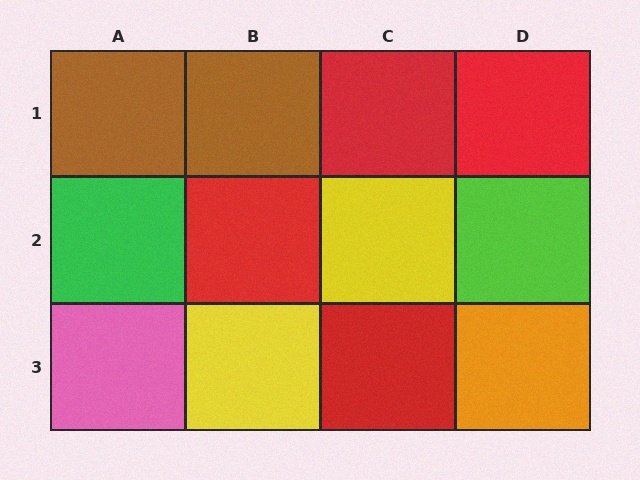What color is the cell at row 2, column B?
Red.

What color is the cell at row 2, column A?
Green.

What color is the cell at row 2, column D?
Lime.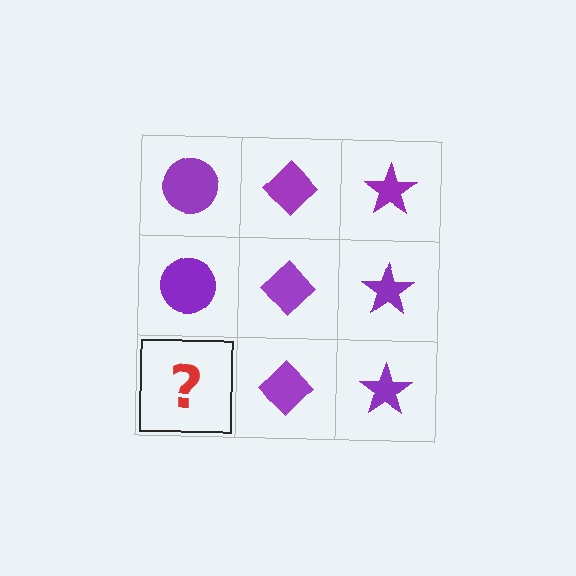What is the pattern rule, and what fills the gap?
The rule is that each column has a consistent shape. The gap should be filled with a purple circle.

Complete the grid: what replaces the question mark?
The question mark should be replaced with a purple circle.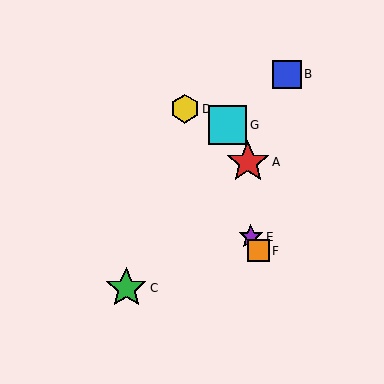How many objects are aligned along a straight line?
3 objects (D, E, F) are aligned along a straight line.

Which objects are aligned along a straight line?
Objects D, E, F are aligned along a straight line.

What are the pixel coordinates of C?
Object C is at (126, 288).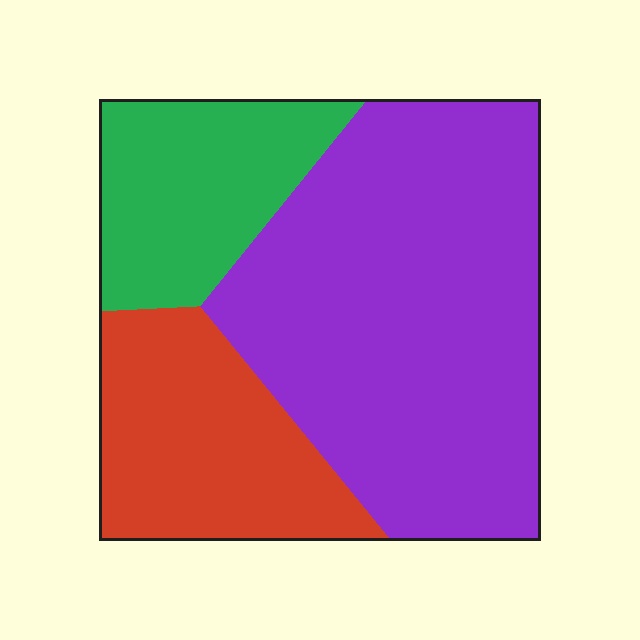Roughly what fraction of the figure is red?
Red takes up about one quarter (1/4) of the figure.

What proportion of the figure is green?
Green takes up about one fifth (1/5) of the figure.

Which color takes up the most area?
Purple, at roughly 55%.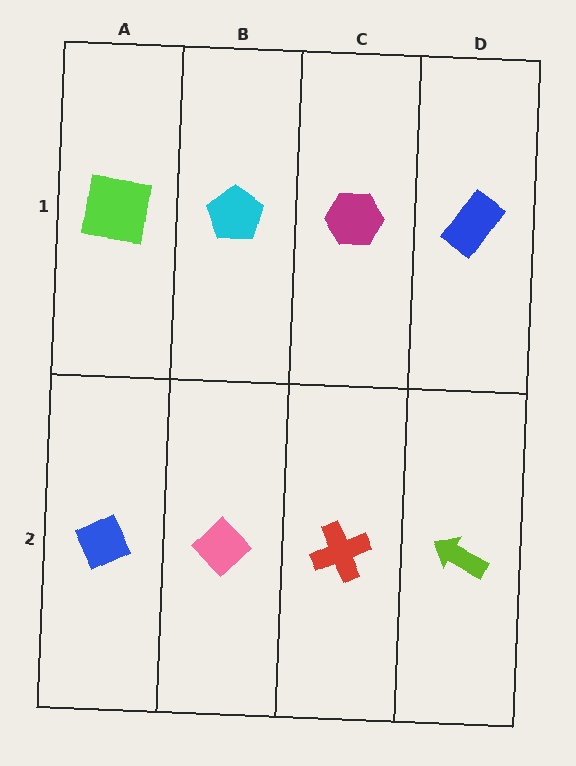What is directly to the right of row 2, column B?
A red cross.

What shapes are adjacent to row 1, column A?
A blue diamond (row 2, column A), a cyan pentagon (row 1, column B).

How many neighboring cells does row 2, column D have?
2.